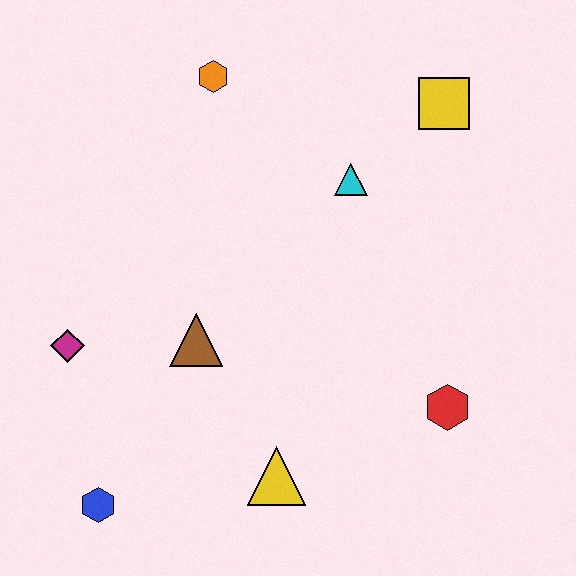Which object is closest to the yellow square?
The cyan triangle is closest to the yellow square.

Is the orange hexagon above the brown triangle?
Yes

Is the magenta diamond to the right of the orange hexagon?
No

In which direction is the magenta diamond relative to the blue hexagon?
The magenta diamond is above the blue hexagon.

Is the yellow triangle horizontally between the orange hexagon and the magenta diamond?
No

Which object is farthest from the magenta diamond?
The yellow square is farthest from the magenta diamond.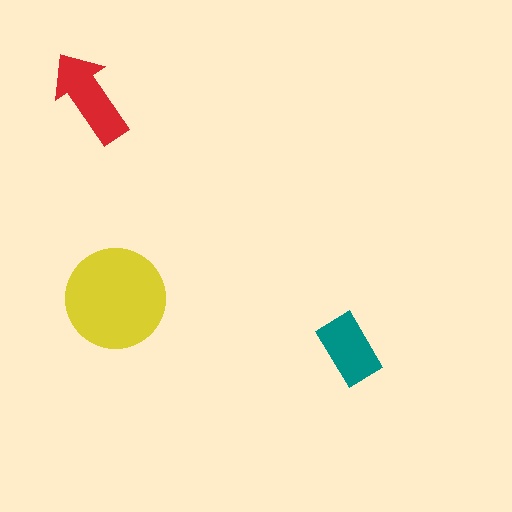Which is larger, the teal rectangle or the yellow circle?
The yellow circle.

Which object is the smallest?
The teal rectangle.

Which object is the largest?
The yellow circle.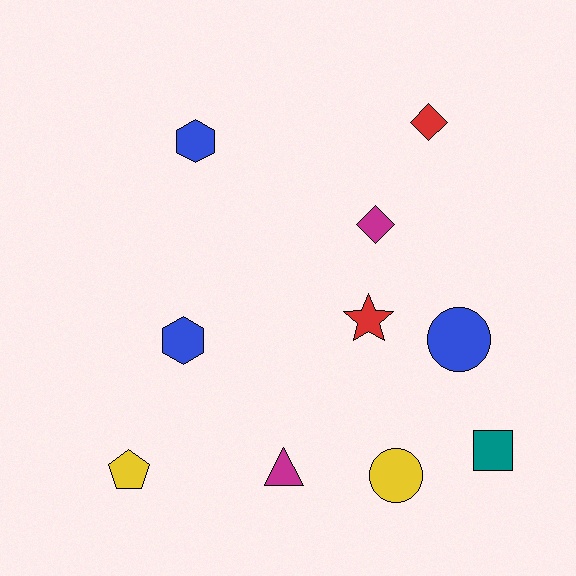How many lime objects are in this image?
There are no lime objects.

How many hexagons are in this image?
There are 2 hexagons.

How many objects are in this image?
There are 10 objects.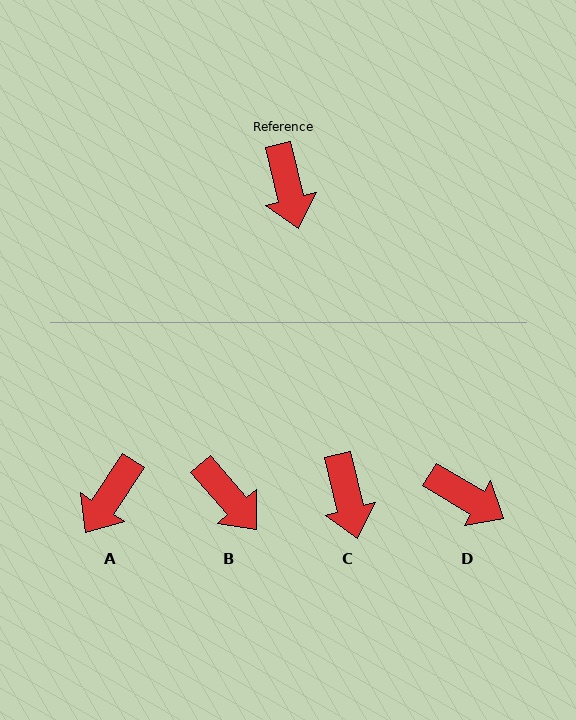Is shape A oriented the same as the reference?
No, it is off by about 47 degrees.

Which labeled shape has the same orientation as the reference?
C.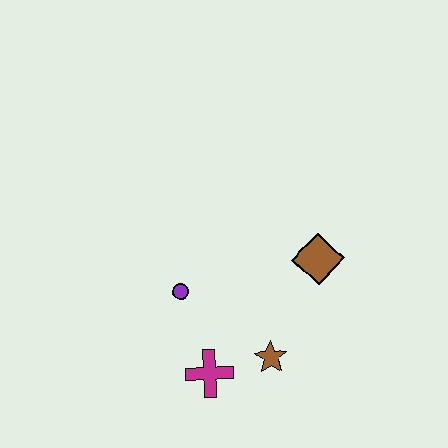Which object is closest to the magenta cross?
The brown star is closest to the magenta cross.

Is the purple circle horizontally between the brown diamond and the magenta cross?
No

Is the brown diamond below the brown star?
No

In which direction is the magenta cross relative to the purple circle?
The magenta cross is below the purple circle.